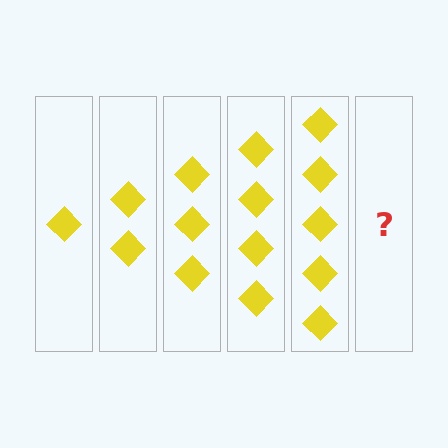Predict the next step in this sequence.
The next step is 6 diamonds.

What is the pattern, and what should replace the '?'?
The pattern is that each step adds one more diamond. The '?' should be 6 diamonds.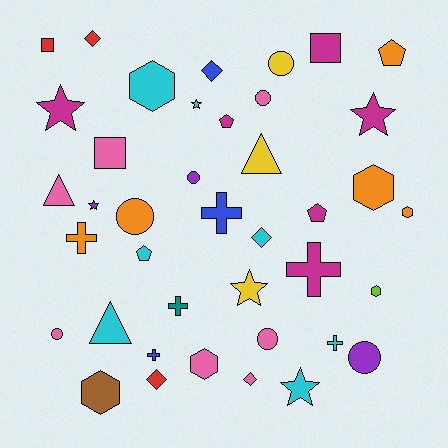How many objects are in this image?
There are 40 objects.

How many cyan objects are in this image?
There are 7 cyan objects.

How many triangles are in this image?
There are 3 triangles.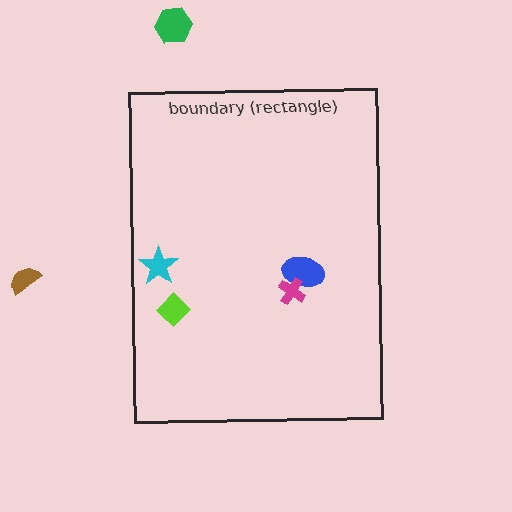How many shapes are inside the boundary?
4 inside, 2 outside.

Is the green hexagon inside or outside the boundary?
Outside.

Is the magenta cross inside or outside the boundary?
Inside.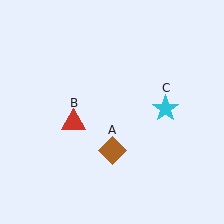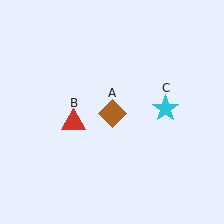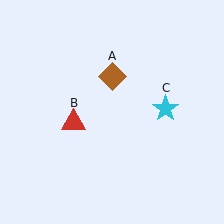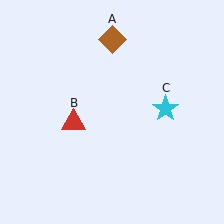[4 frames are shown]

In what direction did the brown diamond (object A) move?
The brown diamond (object A) moved up.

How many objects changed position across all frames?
1 object changed position: brown diamond (object A).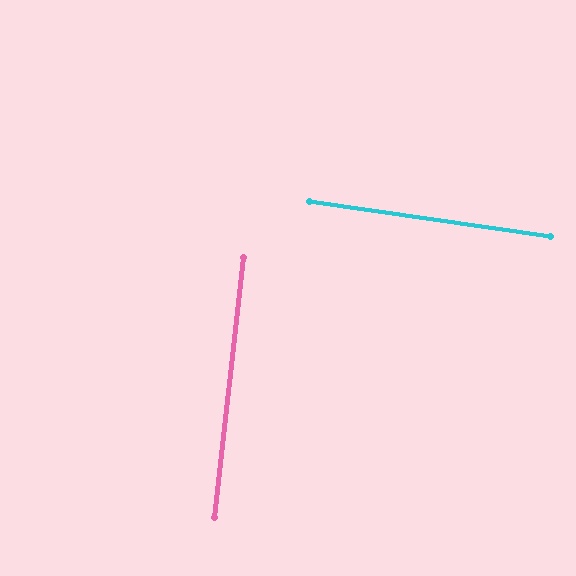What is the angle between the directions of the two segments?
Approximately 88 degrees.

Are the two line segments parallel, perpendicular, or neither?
Perpendicular — they meet at approximately 88°.